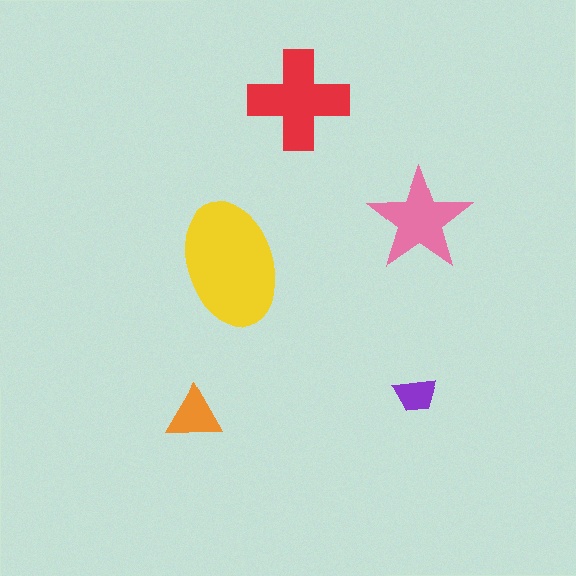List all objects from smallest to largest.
The purple trapezoid, the orange triangle, the pink star, the red cross, the yellow ellipse.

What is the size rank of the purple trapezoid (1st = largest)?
5th.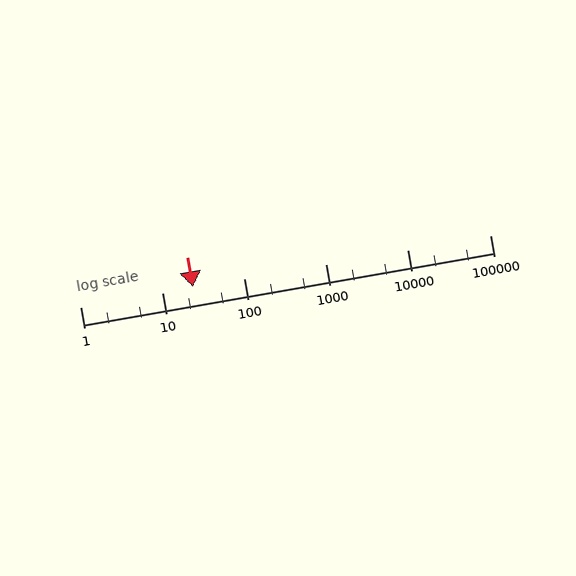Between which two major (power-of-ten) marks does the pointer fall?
The pointer is between 10 and 100.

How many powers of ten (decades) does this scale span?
The scale spans 5 decades, from 1 to 100000.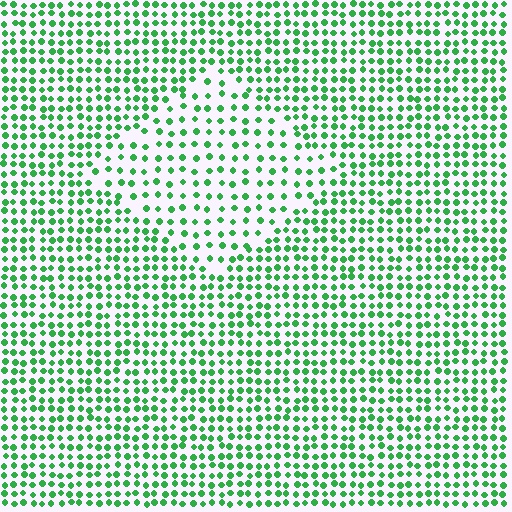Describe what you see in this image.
The image contains small green elements arranged at two different densities. A diamond-shaped region is visible where the elements are less densely packed than the surrounding area.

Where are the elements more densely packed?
The elements are more densely packed outside the diamond boundary.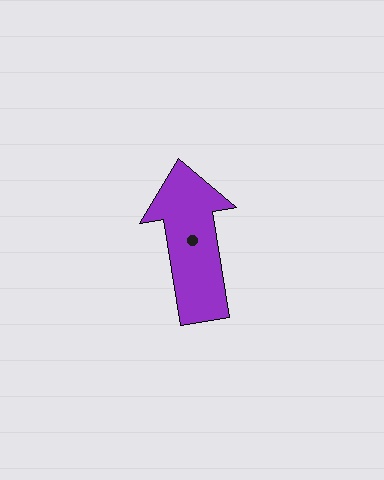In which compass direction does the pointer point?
North.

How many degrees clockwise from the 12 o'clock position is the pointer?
Approximately 351 degrees.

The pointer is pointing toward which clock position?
Roughly 12 o'clock.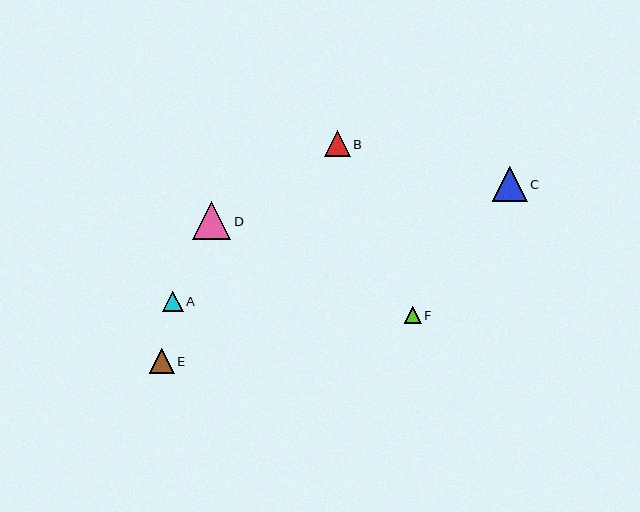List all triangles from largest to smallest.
From largest to smallest: D, C, B, E, A, F.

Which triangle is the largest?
Triangle D is the largest with a size of approximately 38 pixels.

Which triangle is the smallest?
Triangle F is the smallest with a size of approximately 17 pixels.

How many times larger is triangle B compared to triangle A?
Triangle B is approximately 1.3 times the size of triangle A.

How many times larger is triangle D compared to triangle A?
Triangle D is approximately 1.9 times the size of triangle A.